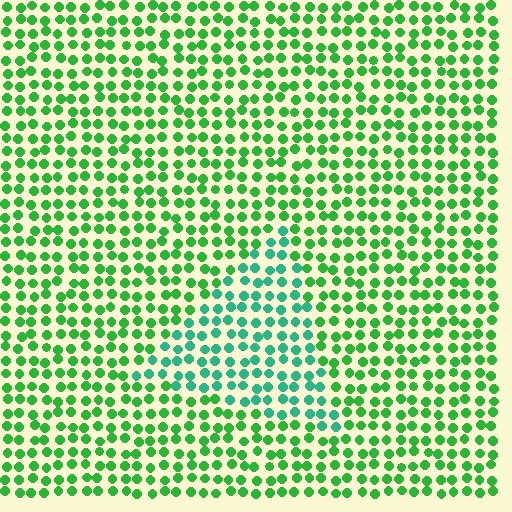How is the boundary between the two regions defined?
The boundary is defined purely by a slight shift in hue (about 34 degrees). Spacing, size, and orientation are identical on both sides.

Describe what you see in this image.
The image is filled with small green elements in a uniform arrangement. A triangle-shaped region is visible where the elements are tinted to a slightly different hue, forming a subtle color boundary.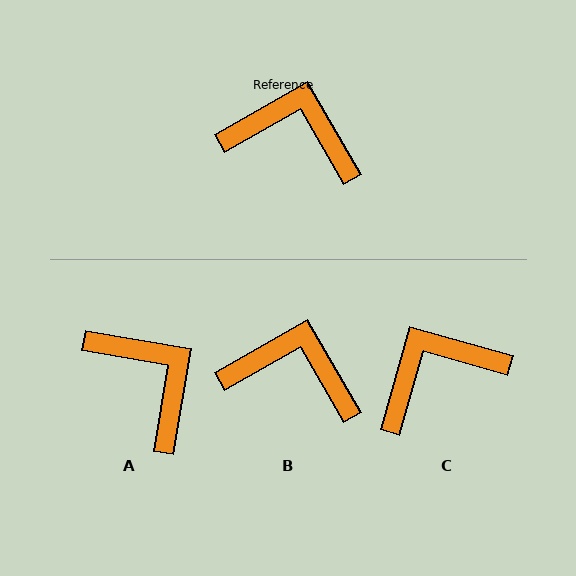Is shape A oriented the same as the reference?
No, it is off by about 40 degrees.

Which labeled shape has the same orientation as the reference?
B.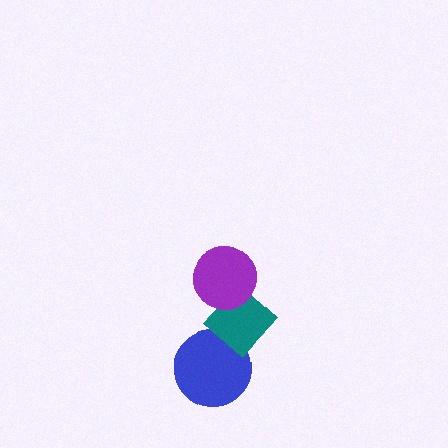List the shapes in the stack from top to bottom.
From top to bottom: the purple circle, the teal diamond, the blue circle.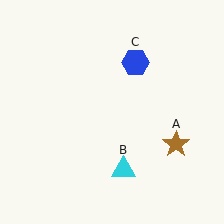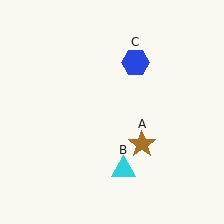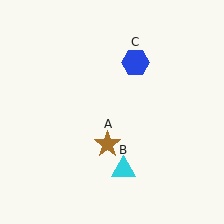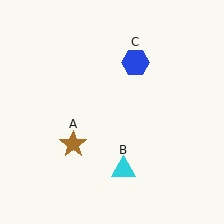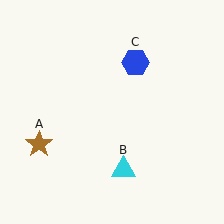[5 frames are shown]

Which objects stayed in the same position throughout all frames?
Cyan triangle (object B) and blue hexagon (object C) remained stationary.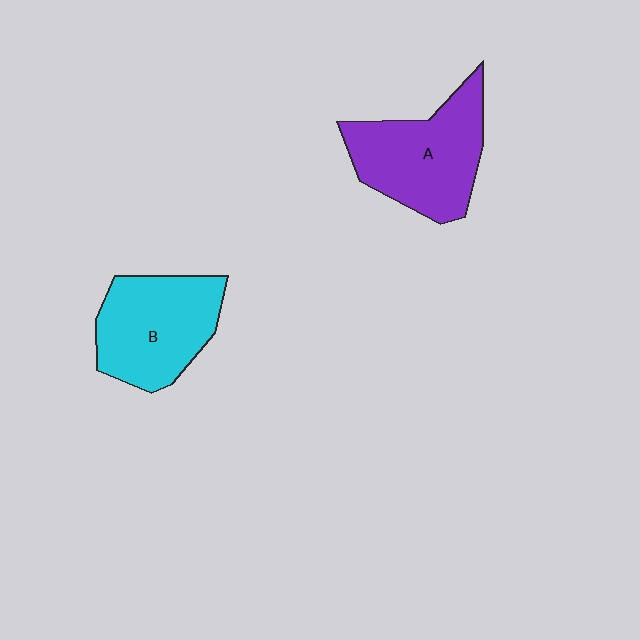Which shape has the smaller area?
Shape B (cyan).